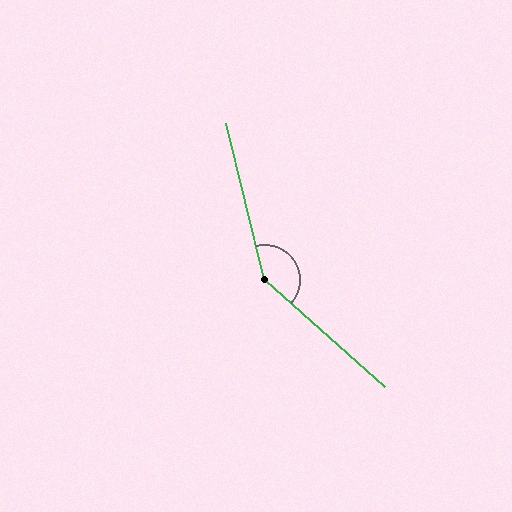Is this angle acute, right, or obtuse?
It is obtuse.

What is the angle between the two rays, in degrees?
Approximately 145 degrees.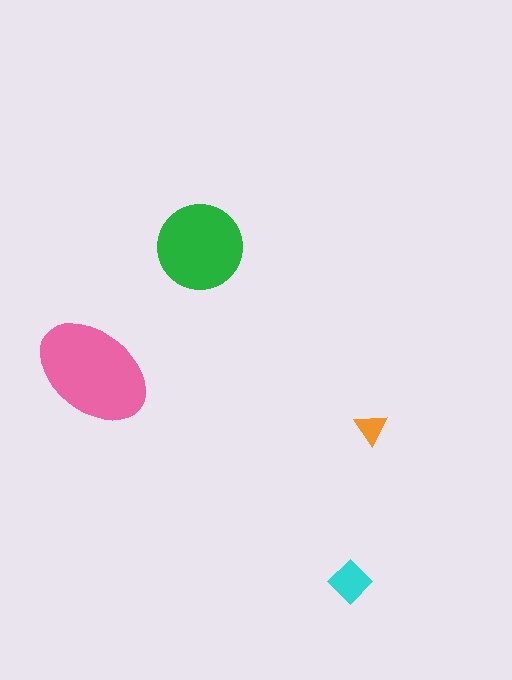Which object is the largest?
The pink ellipse.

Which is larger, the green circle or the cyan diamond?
The green circle.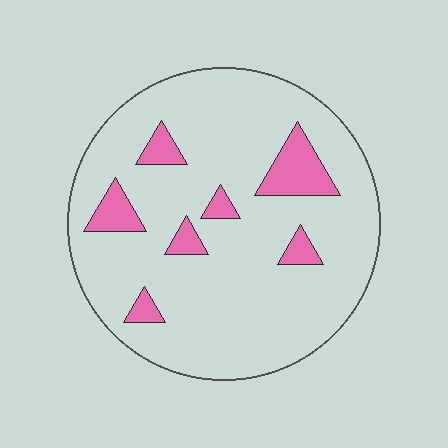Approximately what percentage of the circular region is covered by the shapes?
Approximately 15%.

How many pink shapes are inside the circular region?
7.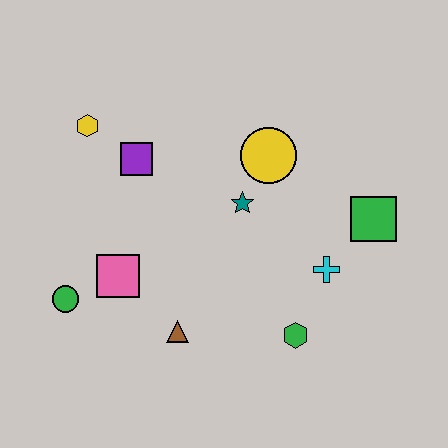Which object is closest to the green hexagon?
The cyan cross is closest to the green hexagon.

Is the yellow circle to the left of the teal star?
No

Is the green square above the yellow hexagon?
No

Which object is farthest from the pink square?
The green square is farthest from the pink square.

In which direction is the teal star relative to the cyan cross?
The teal star is to the left of the cyan cross.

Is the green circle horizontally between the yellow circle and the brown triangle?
No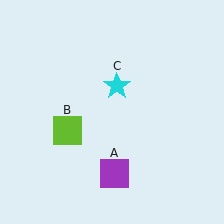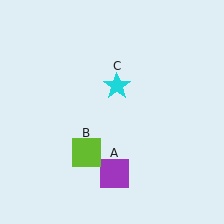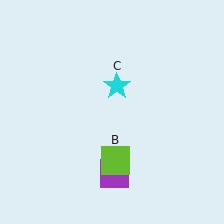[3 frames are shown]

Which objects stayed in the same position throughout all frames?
Purple square (object A) and cyan star (object C) remained stationary.